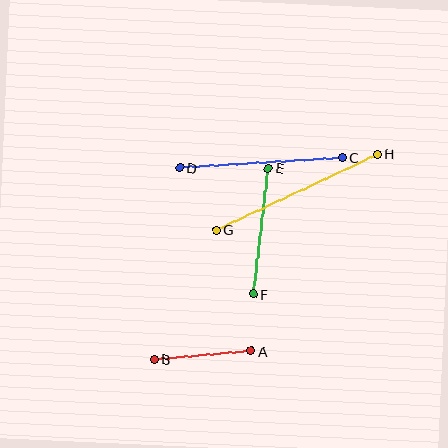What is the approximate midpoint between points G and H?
The midpoint is at approximately (297, 192) pixels.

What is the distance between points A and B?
The distance is approximately 97 pixels.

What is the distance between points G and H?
The distance is approximately 179 pixels.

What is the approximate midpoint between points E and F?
The midpoint is at approximately (261, 231) pixels.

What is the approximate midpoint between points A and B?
The midpoint is at approximately (202, 355) pixels.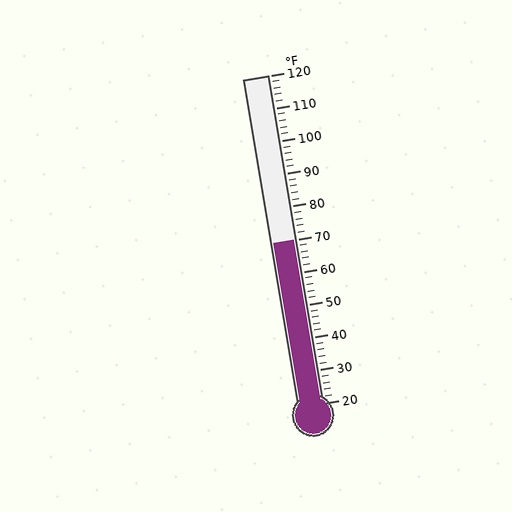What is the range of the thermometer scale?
The thermometer scale ranges from 20°F to 120°F.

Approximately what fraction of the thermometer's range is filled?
The thermometer is filled to approximately 50% of its range.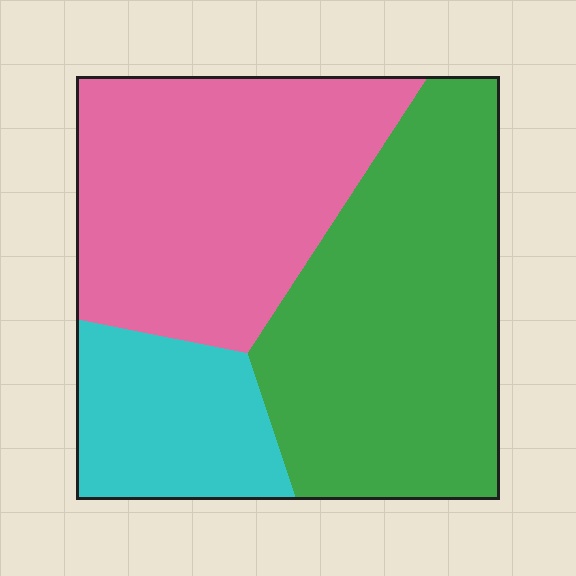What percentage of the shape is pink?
Pink covers 39% of the shape.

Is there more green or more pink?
Green.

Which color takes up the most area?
Green, at roughly 45%.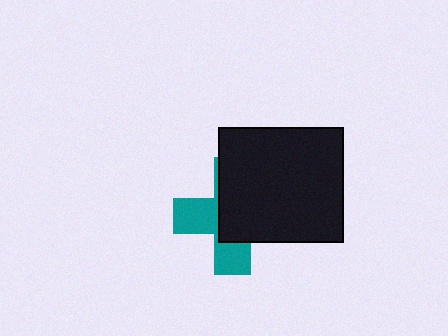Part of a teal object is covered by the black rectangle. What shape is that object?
It is a cross.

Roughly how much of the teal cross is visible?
A small part of it is visible (roughly 41%).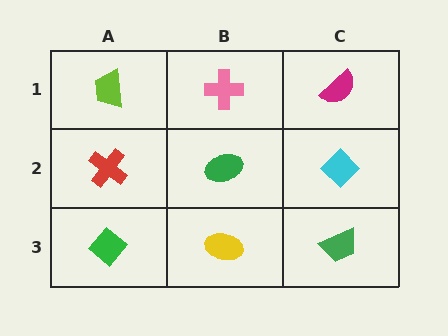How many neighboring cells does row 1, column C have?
2.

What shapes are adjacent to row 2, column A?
A lime trapezoid (row 1, column A), a green diamond (row 3, column A), a green ellipse (row 2, column B).